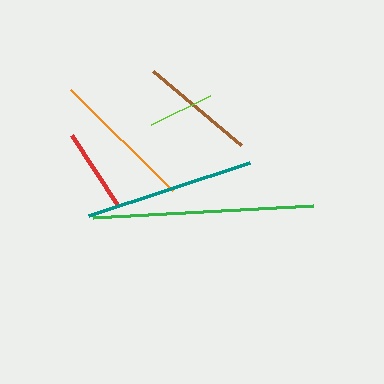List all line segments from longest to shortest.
From longest to shortest: green, teal, orange, brown, red, lime.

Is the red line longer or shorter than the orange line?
The orange line is longer than the red line.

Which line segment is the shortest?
The lime line is the shortest at approximately 66 pixels.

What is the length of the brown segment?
The brown segment is approximately 115 pixels long.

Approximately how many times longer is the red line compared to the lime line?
The red line is approximately 1.3 times the length of the lime line.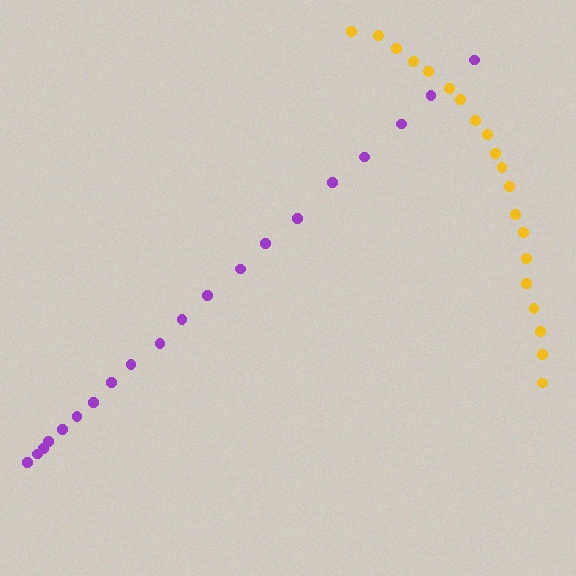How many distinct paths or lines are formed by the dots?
There are 2 distinct paths.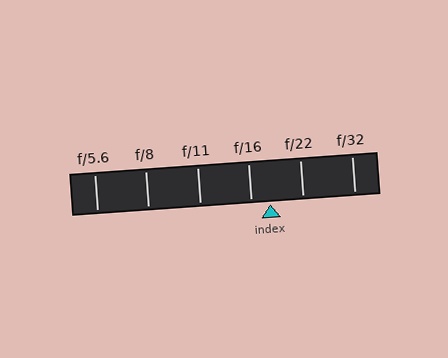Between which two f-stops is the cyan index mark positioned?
The index mark is between f/16 and f/22.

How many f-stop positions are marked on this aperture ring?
There are 6 f-stop positions marked.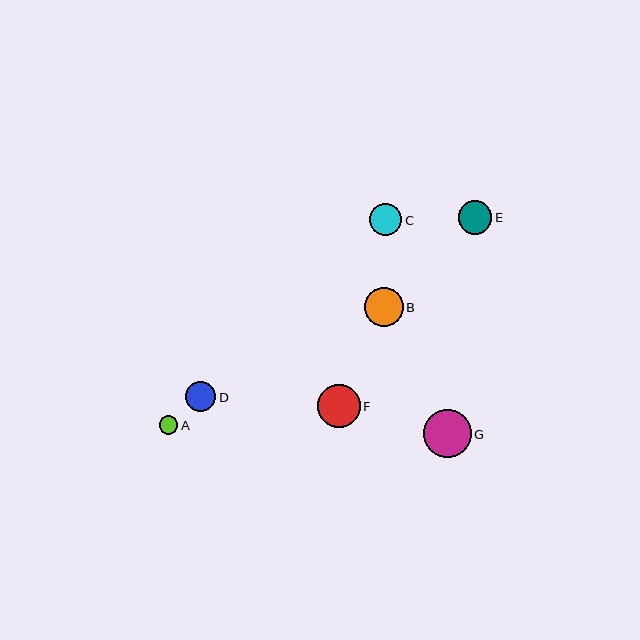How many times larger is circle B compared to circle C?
Circle B is approximately 1.2 times the size of circle C.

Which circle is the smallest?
Circle A is the smallest with a size of approximately 19 pixels.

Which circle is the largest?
Circle G is the largest with a size of approximately 48 pixels.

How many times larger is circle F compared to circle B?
Circle F is approximately 1.1 times the size of circle B.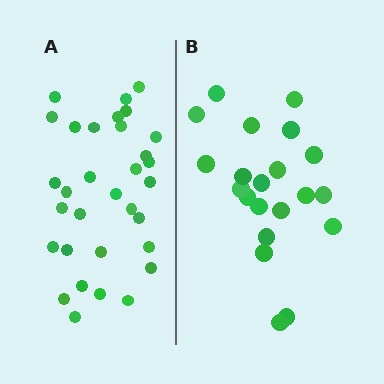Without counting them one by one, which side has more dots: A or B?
Region A (the left region) has more dots.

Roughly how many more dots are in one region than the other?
Region A has roughly 12 or so more dots than region B.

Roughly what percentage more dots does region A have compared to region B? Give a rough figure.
About 50% more.